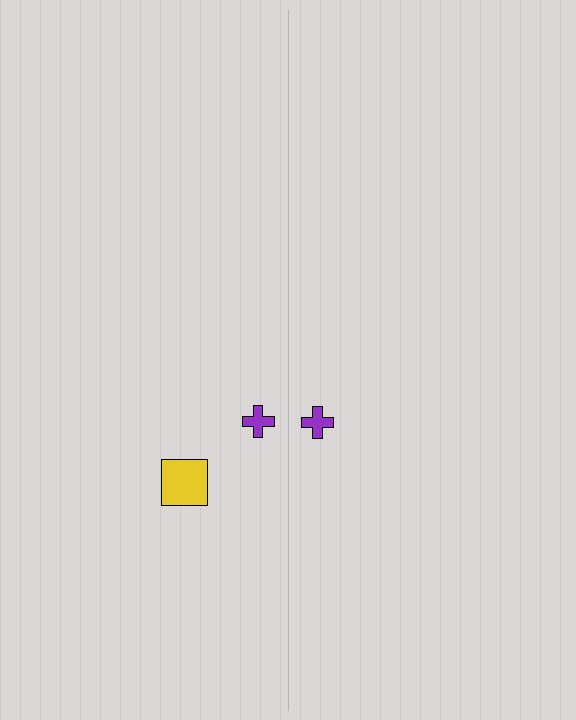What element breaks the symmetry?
A yellow square is missing from the right side.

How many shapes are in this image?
There are 3 shapes in this image.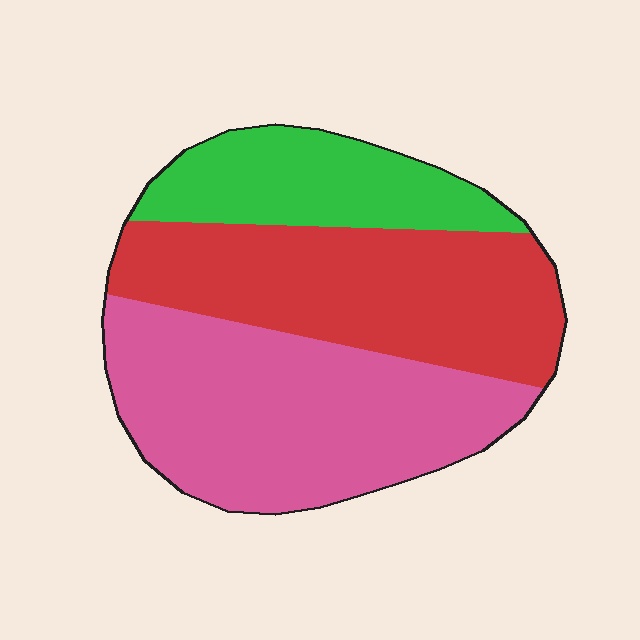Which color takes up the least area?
Green, at roughly 20%.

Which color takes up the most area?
Pink, at roughly 45%.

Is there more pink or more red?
Pink.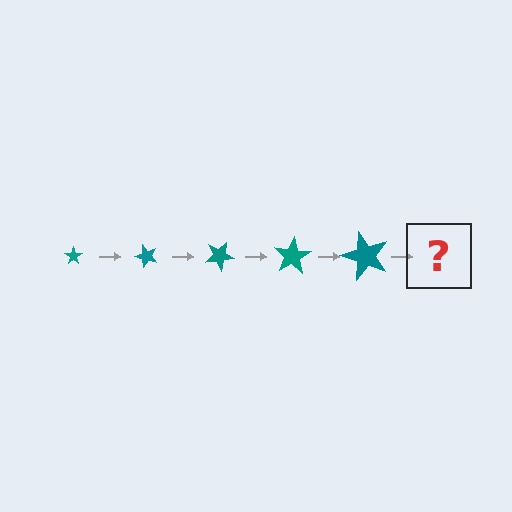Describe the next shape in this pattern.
It should be a star, larger than the previous one and rotated 250 degrees from the start.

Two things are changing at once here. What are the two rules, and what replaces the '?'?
The two rules are that the star grows larger each step and it rotates 50 degrees each step. The '?' should be a star, larger than the previous one and rotated 250 degrees from the start.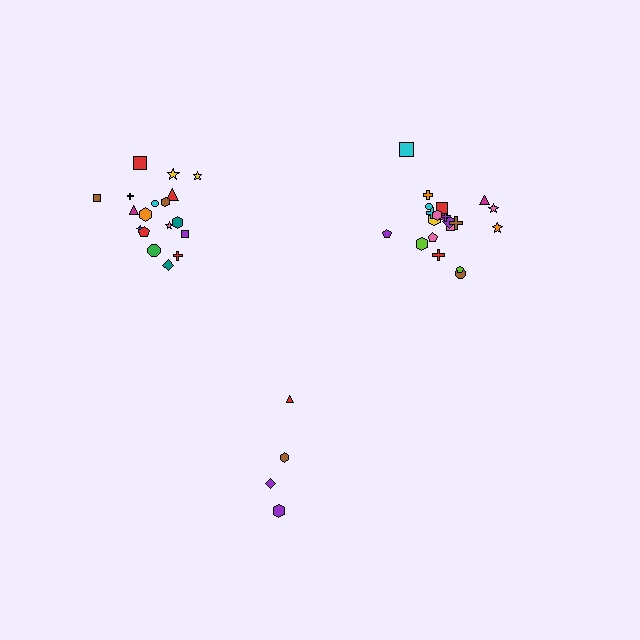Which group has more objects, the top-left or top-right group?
The top-right group.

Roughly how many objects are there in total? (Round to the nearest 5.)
Roughly 45 objects in total.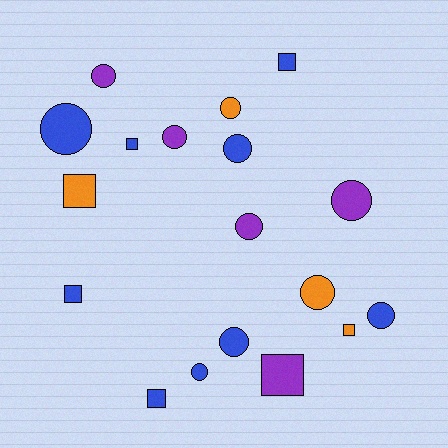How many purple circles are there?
There are 4 purple circles.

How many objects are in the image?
There are 18 objects.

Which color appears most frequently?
Blue, with 9 objects.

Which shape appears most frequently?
Circle, with 11 objects.